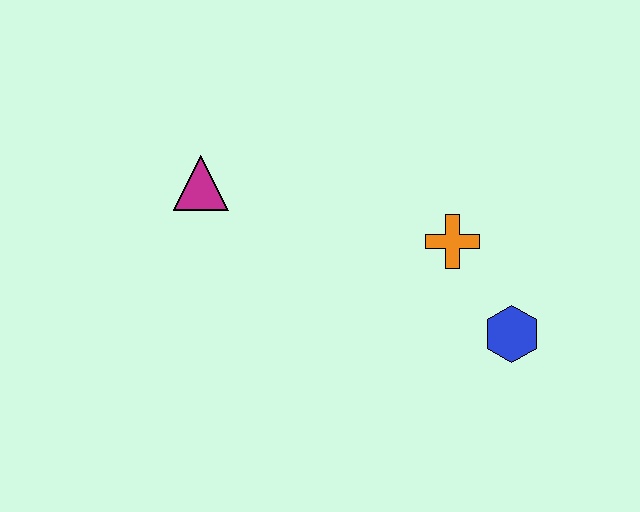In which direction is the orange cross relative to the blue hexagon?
The orange cross is above the blue hexagon.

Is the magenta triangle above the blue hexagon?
Yes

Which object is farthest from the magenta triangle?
The blue hexagon is farthest from the magenta triangle.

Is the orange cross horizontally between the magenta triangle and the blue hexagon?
Yes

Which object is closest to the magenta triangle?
The orange cross is closest to the magenta triangle.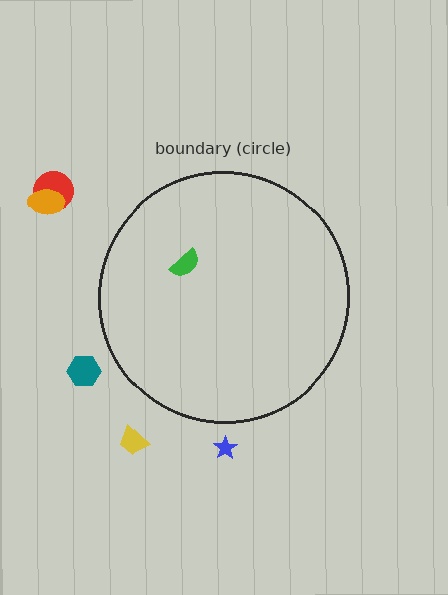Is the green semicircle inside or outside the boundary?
Inside.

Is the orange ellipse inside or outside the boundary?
Outside.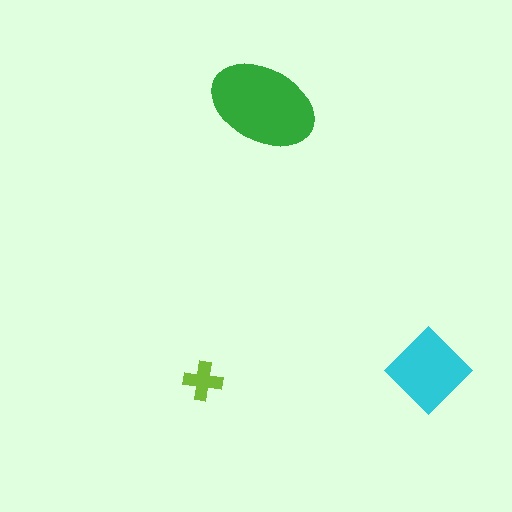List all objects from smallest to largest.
The lime cross, the cyan diamond, the green ellipse.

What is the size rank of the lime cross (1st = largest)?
3rd.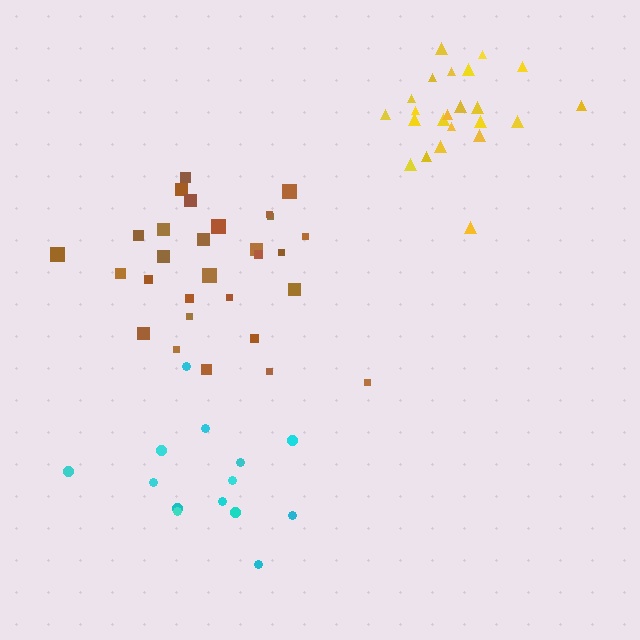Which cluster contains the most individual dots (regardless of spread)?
Brown (29).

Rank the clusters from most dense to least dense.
yellow, brown, cyan.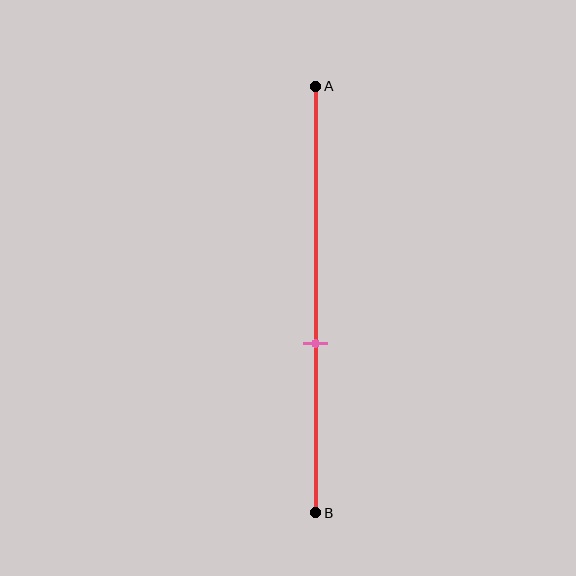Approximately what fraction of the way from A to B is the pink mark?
The pink mark is approximately 60% of the way from A to B.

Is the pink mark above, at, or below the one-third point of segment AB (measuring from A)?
The pink mark is below the one-third point of segment AB.